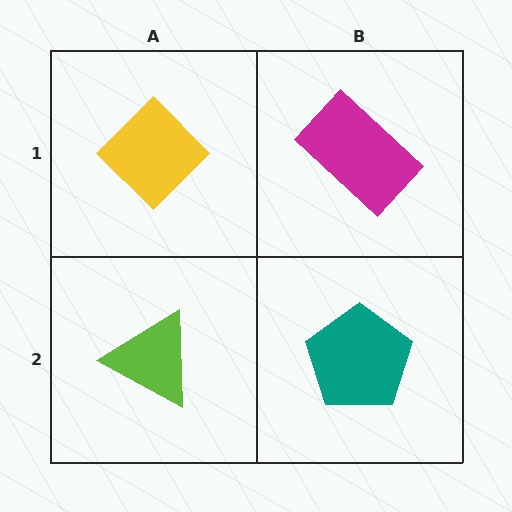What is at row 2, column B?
A teal pentagon.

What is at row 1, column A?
A yellow diamond.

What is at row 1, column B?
A magenta rectangle.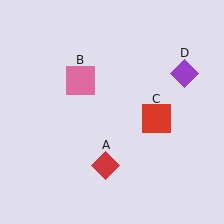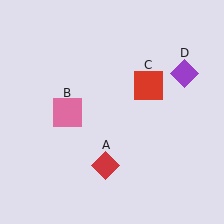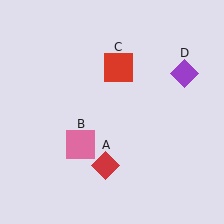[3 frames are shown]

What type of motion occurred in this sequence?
The pink square (object B), red square (object C) rotated counterclockwise around the center of the scene.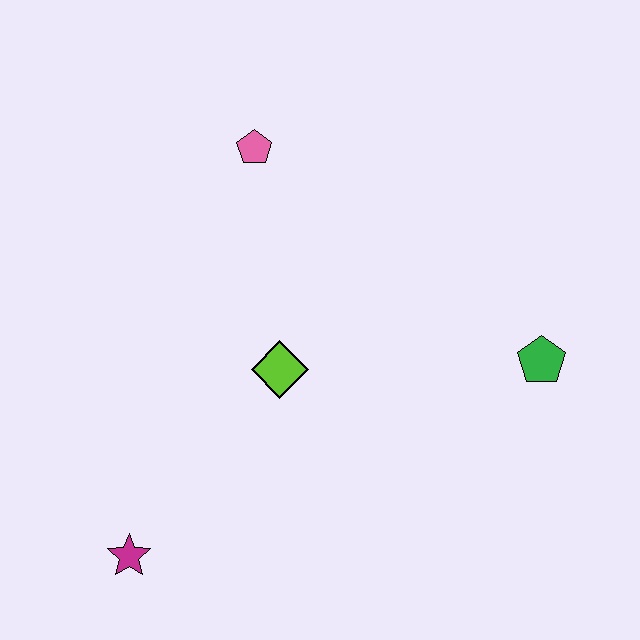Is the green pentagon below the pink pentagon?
Yes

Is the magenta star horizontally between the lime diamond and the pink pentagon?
No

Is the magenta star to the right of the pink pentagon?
No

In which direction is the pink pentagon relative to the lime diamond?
The pink pentagon is above the lime diamond.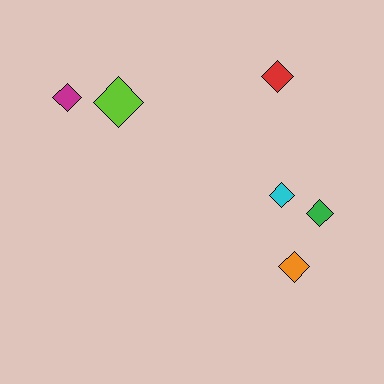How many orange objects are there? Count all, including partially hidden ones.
There is 1 orange object.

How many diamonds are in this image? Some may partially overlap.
There are 6 diamonds.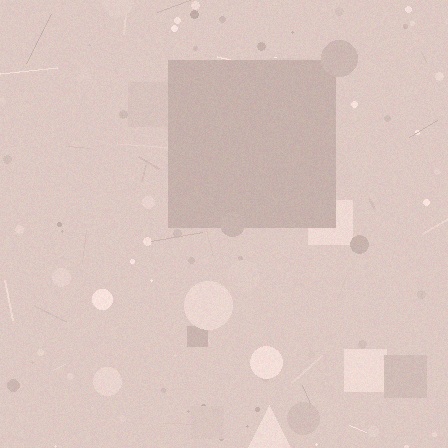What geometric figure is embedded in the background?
A square is embedded in the background.